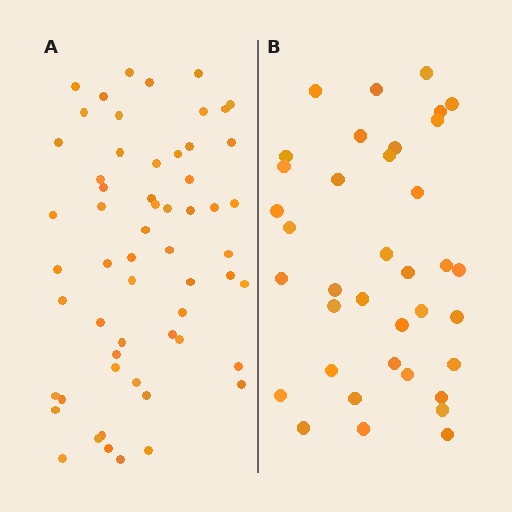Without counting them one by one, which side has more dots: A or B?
Region A (the left region) has more dots.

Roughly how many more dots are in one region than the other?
Region A has approximately 20 more dots than region B.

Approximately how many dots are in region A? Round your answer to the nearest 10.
About 60 dots. (The exact count is 58, which rounds to 60.)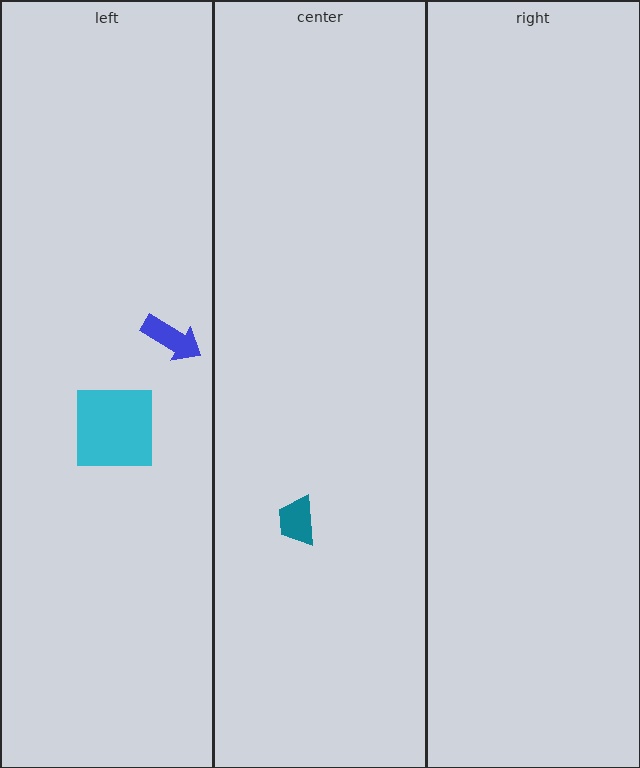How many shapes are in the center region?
1.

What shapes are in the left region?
The blue arrow, the cyan square.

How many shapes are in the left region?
2.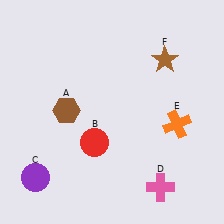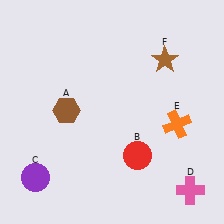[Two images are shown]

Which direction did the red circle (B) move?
The red circle (B) moved right.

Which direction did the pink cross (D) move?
The pink cross (D) moved right.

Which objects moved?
The objects that moved are: the red circle (B), the pink cross (D).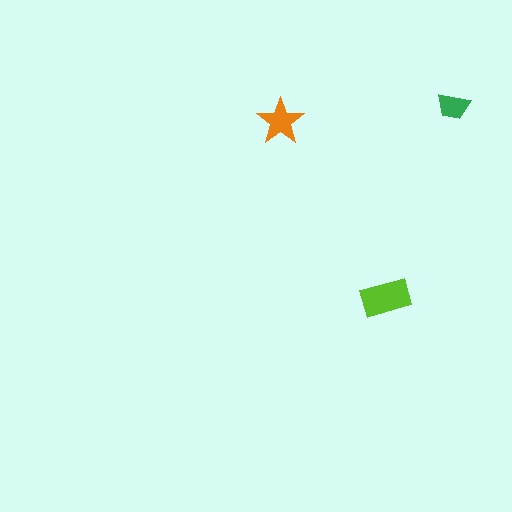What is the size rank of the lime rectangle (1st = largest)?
1st.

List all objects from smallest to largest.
The green trapezoid, the orange star, the lime rectangle.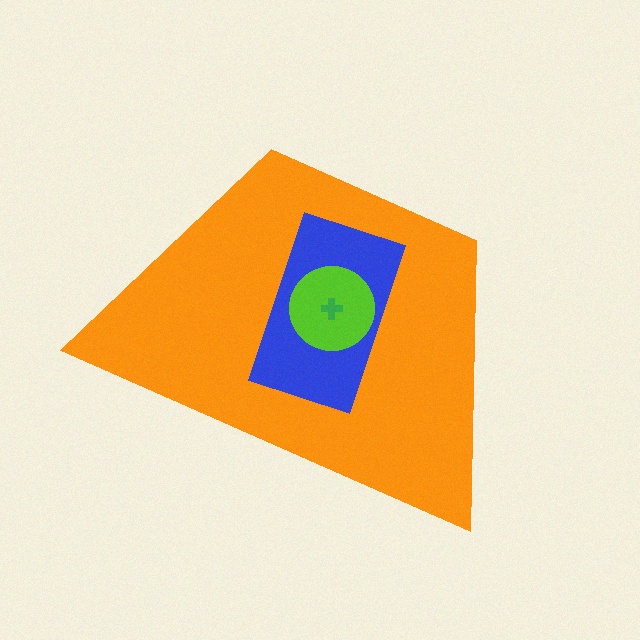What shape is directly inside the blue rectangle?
The lime circle.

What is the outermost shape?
The orange trapezoid.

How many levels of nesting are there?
4.